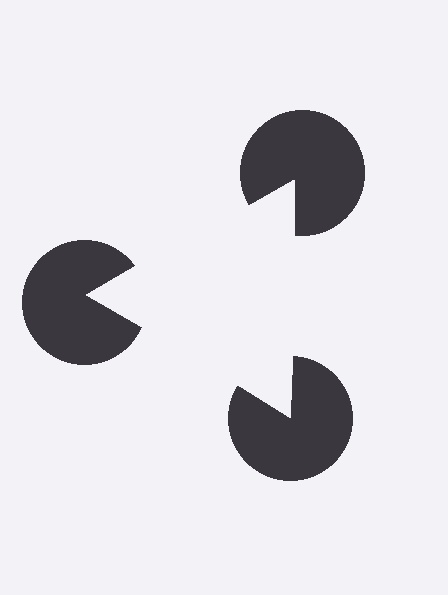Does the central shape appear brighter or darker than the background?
It typically appears slightly brighter than the background, even though no actual brightness change is drawn.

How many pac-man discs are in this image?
There are 3 — one at each vertex of the illusory triangle.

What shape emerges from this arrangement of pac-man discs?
An illusory triangle — its edges are inferred from the aligned wedge cuts in the pac-man discs, not physically drawn.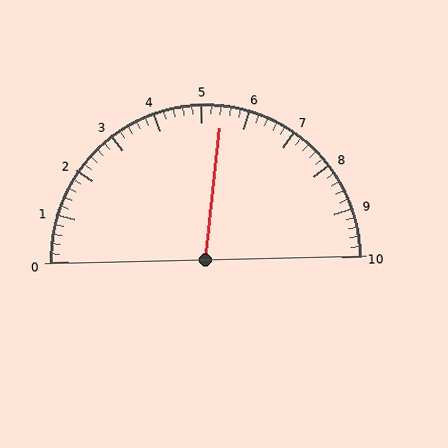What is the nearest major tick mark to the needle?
The nearest major tick mark is 5.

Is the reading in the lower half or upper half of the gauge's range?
The reading is in the upper half of the range (0 to 10).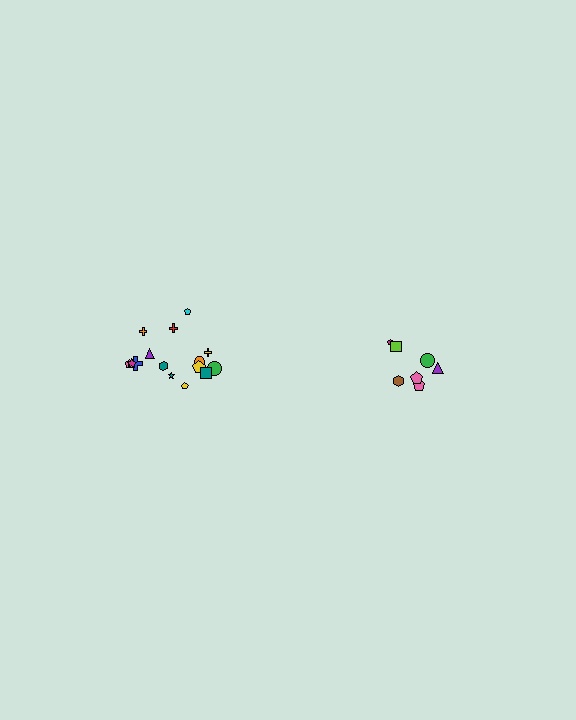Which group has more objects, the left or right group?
The left group.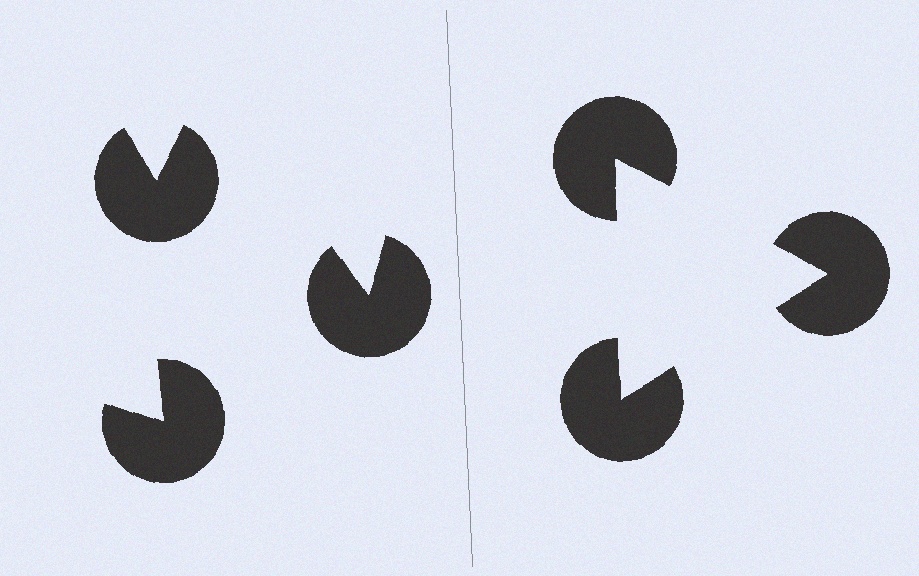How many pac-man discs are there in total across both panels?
6 — 3 on each side.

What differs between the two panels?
The pac-man discs are positioned identically on both sides; only the wedge orientations differ. On the right they align to a triangle; on the left they are misaligned.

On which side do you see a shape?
An illusory triangle appears on the right side. On the left side the wedge cuts are rotated, so no coherent shape forms.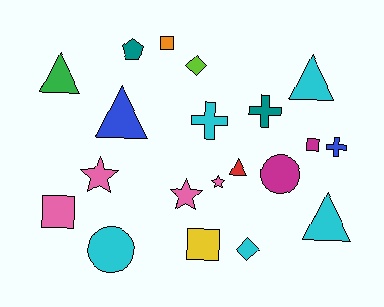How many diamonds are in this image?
There are 2 diamonds.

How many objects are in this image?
There are 20 objects.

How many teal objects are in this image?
There are 2 teal objects.